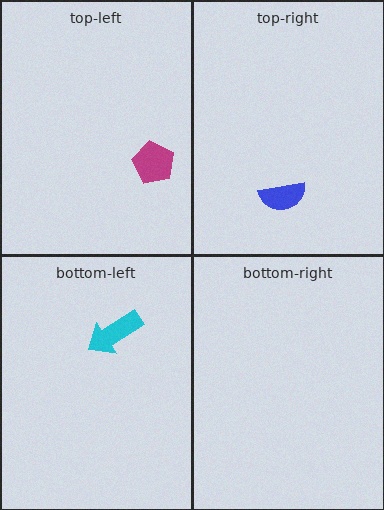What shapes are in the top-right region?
The blue semicircle.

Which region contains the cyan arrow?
The bottom-left region.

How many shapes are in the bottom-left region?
1.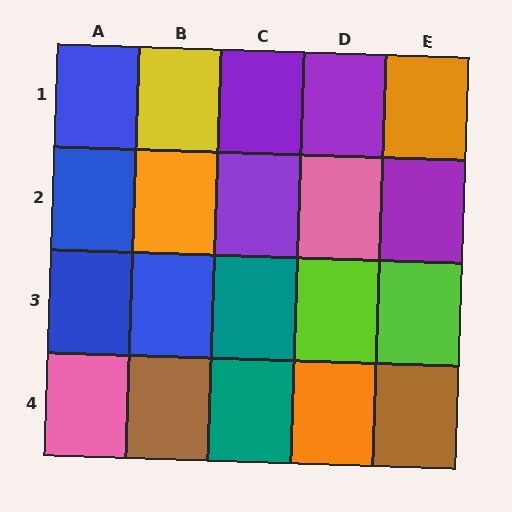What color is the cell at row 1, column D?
Purple.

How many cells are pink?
2 cells are pink.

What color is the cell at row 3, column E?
Lime.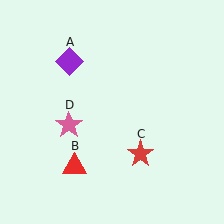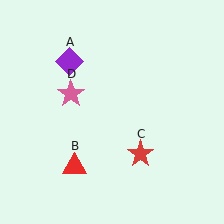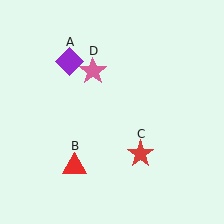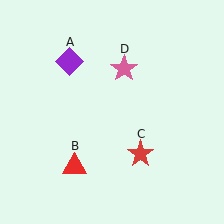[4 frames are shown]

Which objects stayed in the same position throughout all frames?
Purple diamond (object A) and red triangle (object B) and red star (object C) remained stationary.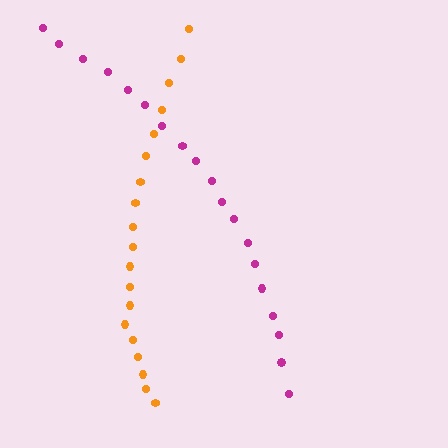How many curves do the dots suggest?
There are 2 distinct paths.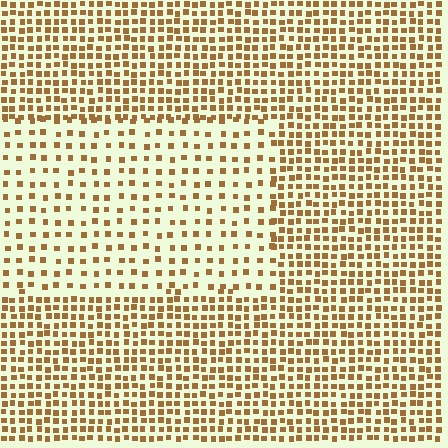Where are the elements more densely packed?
The elements are more densely packed outside the rectangle boundary.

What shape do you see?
I see a rectangle.